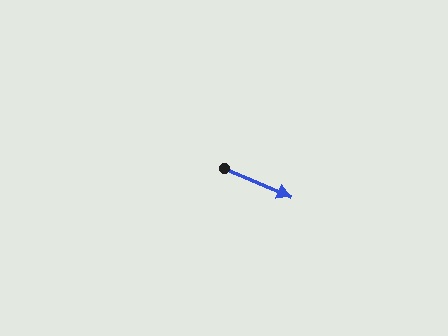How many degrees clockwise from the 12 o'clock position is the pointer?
Approximately 113 degrees.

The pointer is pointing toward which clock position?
Roughly 4 o'clock.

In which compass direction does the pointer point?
Southeast.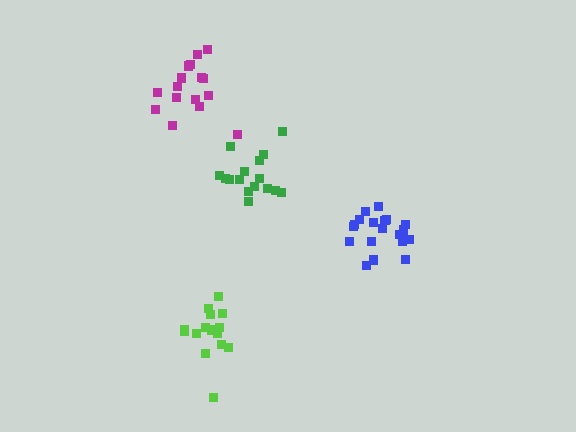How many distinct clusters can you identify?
There are 4 distinct clusters.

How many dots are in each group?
Group 1: 16 dots, Group 2: 15 dots, Group 3: 21 dots, Group 4: 16 dots (68 total).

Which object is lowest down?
The lime cluster is bottommost.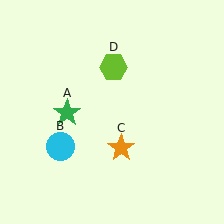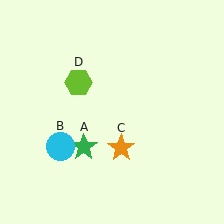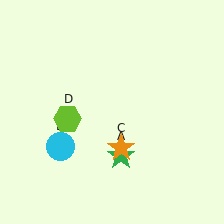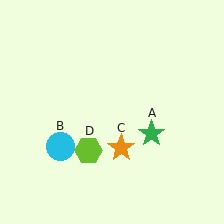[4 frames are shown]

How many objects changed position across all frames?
2 objects changed position: green star (object A), lime hexagon (object D).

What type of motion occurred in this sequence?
The green star (object A), lime hexagon (object D) rotated counterclockwise around the center of the scene.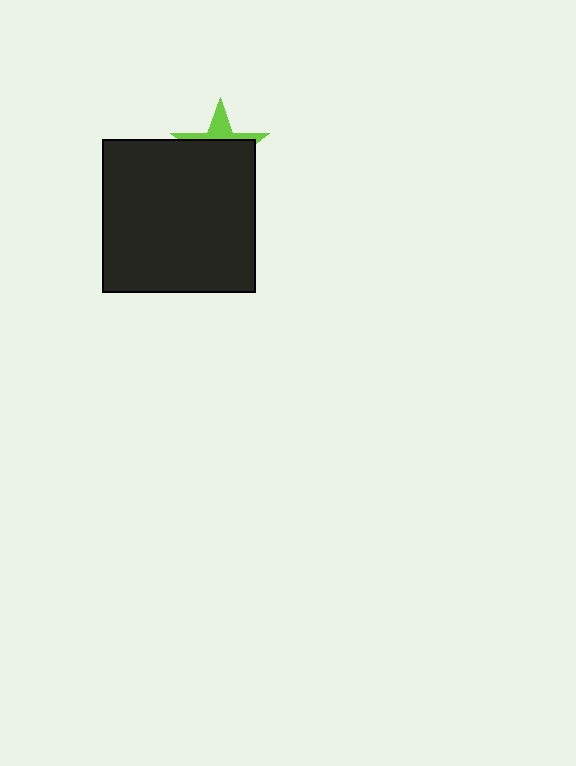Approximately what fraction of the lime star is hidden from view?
Roughly 68% of the lime star is hidden behind the black square.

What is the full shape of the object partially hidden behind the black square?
The partially hidden object is a lime star.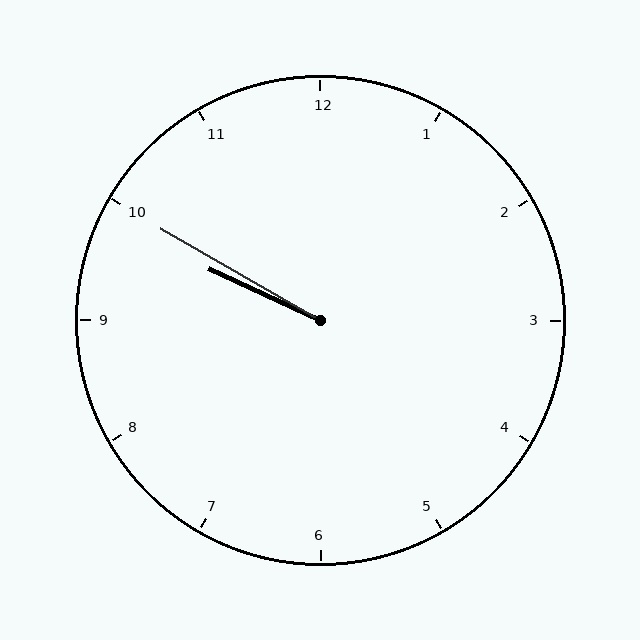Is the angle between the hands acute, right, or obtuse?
It is acute.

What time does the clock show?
9:50.